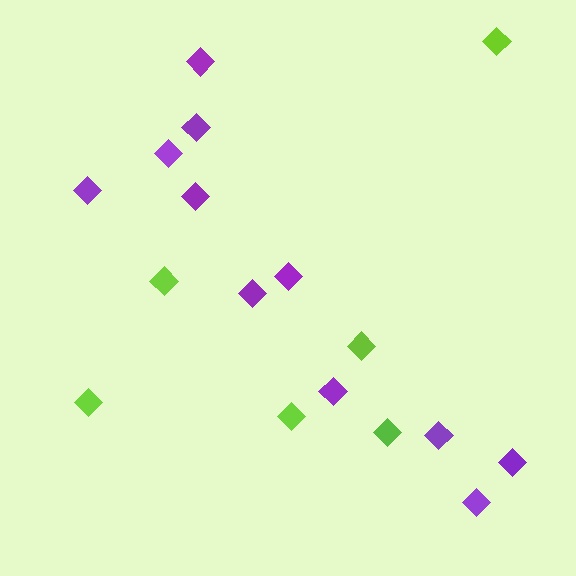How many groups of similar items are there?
There are 2 groups: one group of purple diamonds (11) and one group of lime diamonds (6).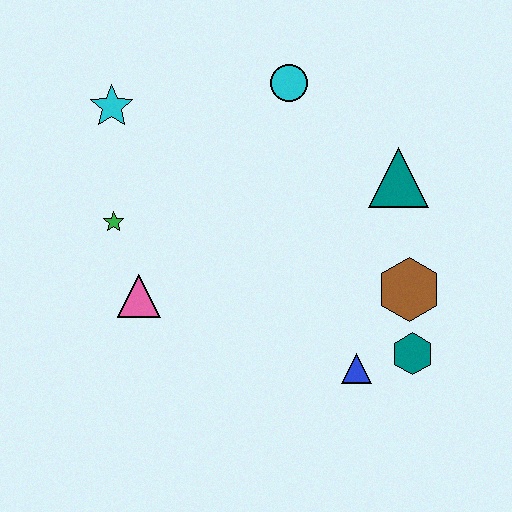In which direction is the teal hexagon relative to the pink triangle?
The teal hexagon is to the right of the pink triangle.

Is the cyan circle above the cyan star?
Yes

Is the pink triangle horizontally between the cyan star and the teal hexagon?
Yes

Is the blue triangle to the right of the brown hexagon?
No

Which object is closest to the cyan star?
The green star is closest to the cyan star.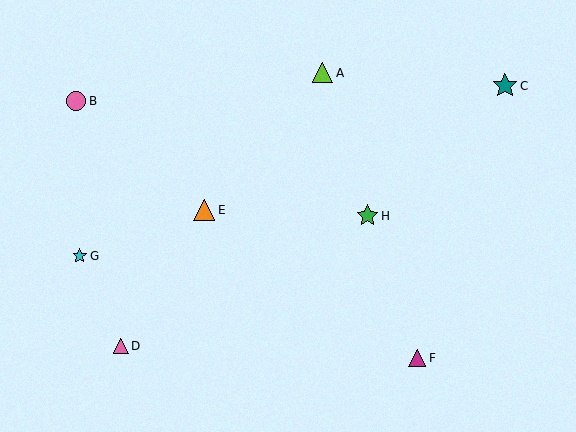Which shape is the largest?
The teal star (labeled C) is the largest.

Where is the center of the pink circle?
The center of the pink circle is at (76, 101).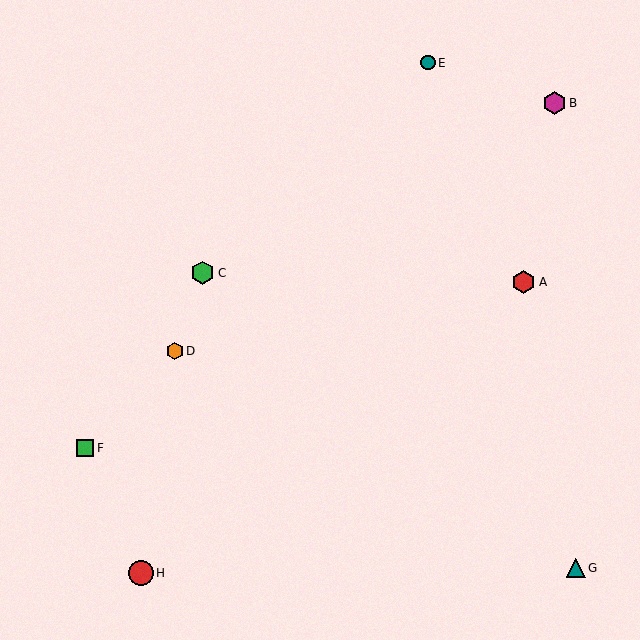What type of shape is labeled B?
Shape B is a magenta hexagon.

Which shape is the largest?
The red circle (labeled H) is the largest.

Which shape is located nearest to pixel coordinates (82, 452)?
The green square (labeled F) at (85, 448) is nearest to that location.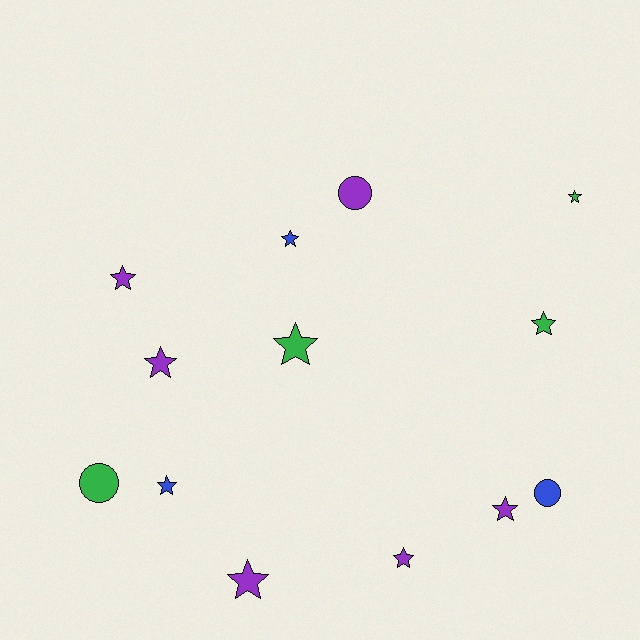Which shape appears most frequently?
Star, with 10 objects.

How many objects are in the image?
There are 13 objects.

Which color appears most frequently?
Purple, with 6 objects.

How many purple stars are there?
There are 5 purple stars.